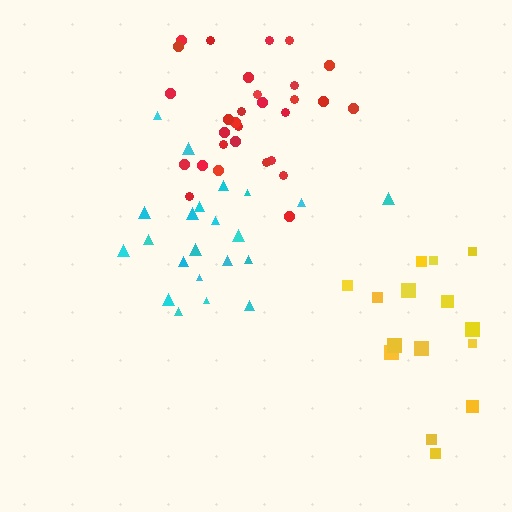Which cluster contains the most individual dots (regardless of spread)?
Red (30).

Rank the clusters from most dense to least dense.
red, cyan, yellow.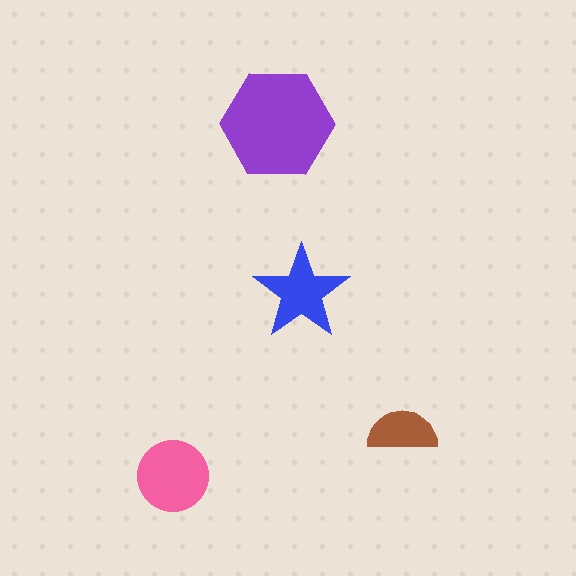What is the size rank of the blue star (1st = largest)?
3rd.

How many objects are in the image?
There are 4 objects in the image.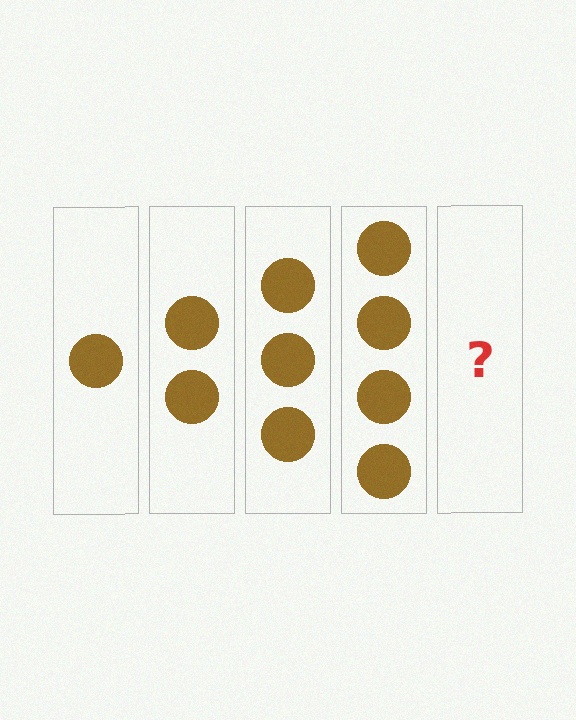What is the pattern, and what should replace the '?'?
The pattern is that each step adds one more circle. The '?' should be 5 circles.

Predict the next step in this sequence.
The next step is 5 circles.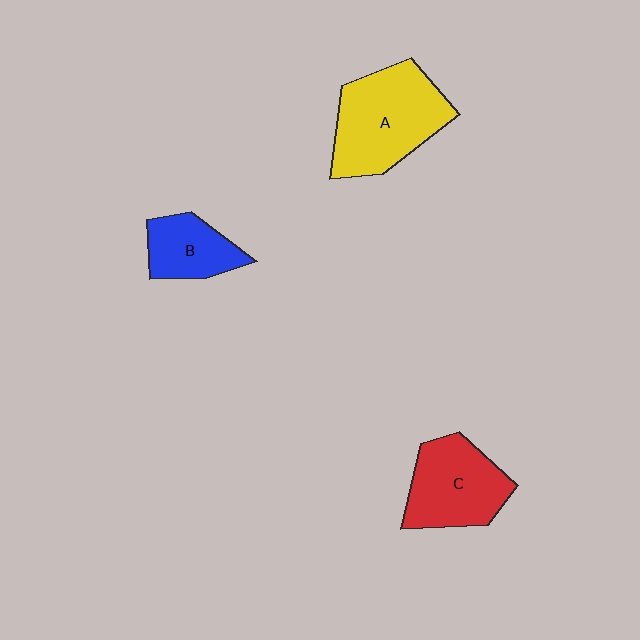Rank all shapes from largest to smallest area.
From largest to smallest: A (yellow), C (red), B (blue).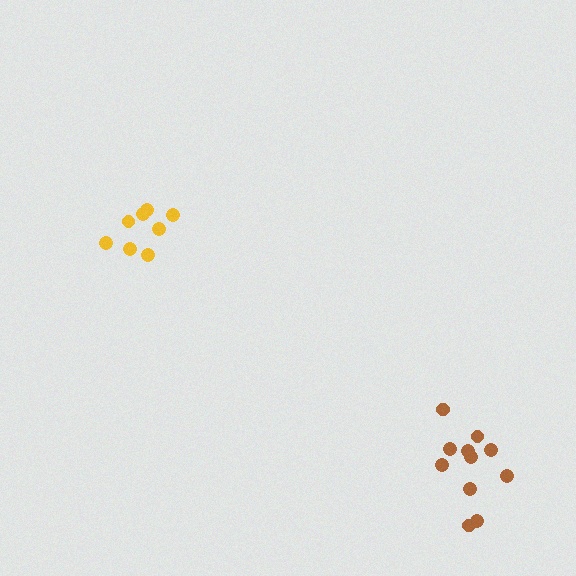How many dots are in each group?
Group 1: 8 dots, Group 2: 11 dots (19 total).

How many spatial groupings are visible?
There are 2 spatial groupings.